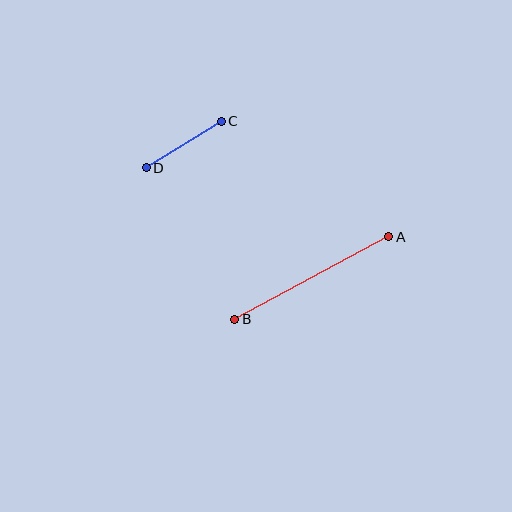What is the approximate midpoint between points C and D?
The midpoint is at approximately (184, 145) pixels.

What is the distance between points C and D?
The distance is approximately 88 pixels.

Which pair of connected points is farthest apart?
Points A and B are farthest apart.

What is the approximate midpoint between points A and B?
The midpoint is at approximately (312, 278) pixels.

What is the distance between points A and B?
The distance is approximately 175 pixels.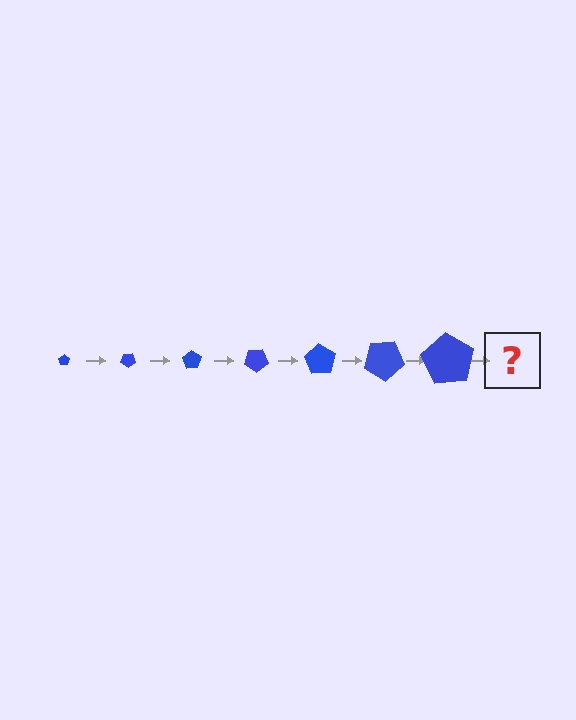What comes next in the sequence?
The next element should be a pentagon, larger than the previous one and rotated 245 degrees from the start.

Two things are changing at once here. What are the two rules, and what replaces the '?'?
The two rules are that the pentagon grows larger each step and it rotates 35 degrees each step. The '?' should be a pentagon, larger than the previous one and rotated 245 degrees from the start.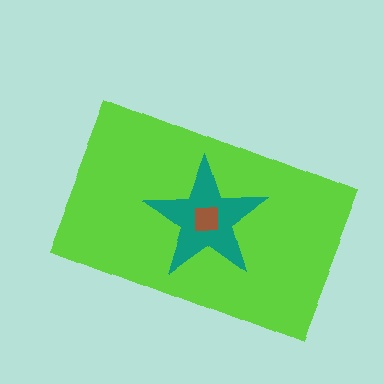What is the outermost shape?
The lime rectangle.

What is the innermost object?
The brown square.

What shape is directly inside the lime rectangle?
The teal star.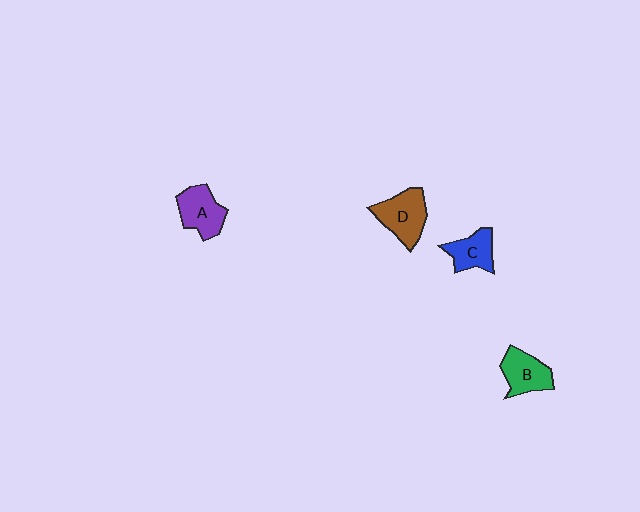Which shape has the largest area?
Shape D (brown).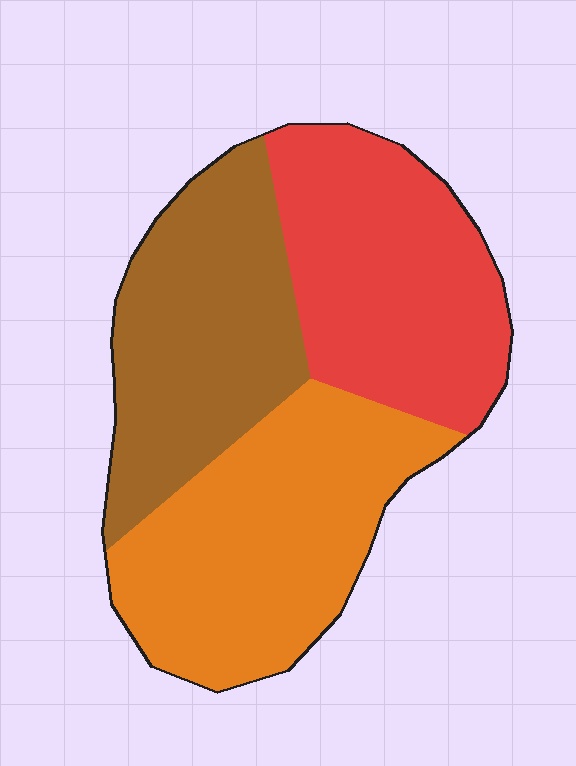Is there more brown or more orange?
Orange.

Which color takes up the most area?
Orange, at roughly 35%.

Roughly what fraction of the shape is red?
Red covers around 30% of the shape.